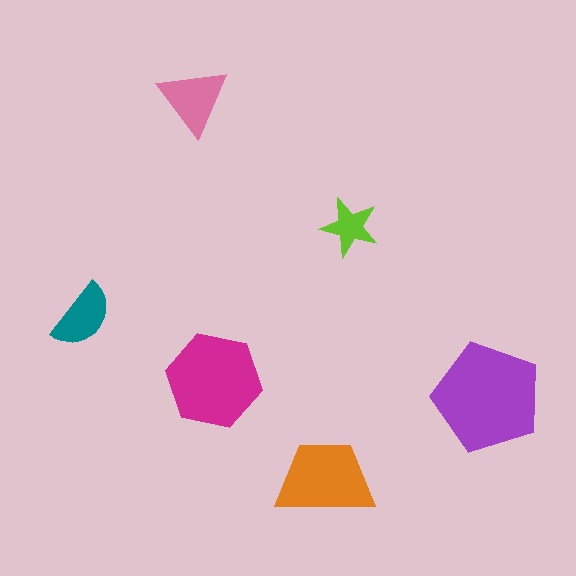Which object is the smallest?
The lime star.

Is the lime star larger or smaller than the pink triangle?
Smaller.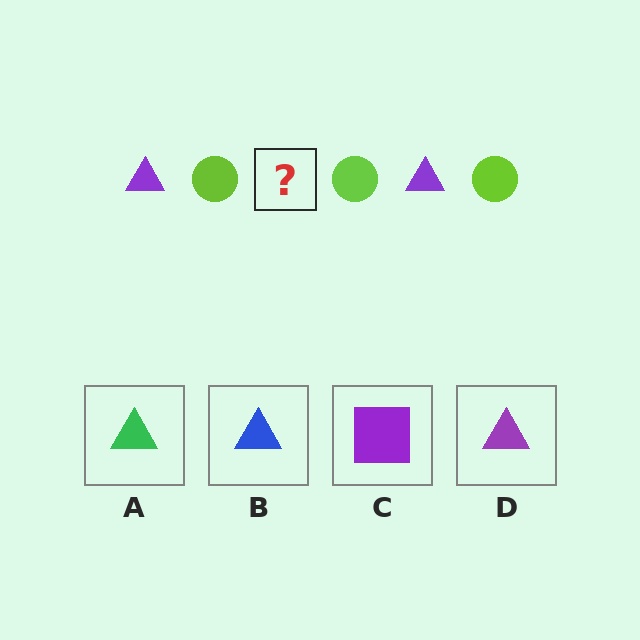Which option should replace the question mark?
Option D.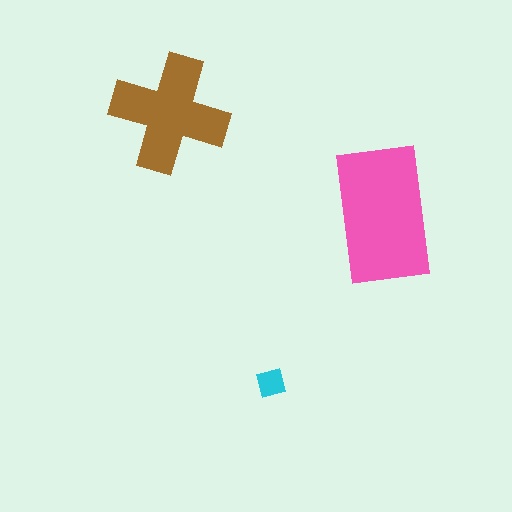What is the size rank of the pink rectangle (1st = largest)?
1st.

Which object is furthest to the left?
The brown cross is leftmost.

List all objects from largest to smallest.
The pink rectangle, the brown cross, the cyan diamond.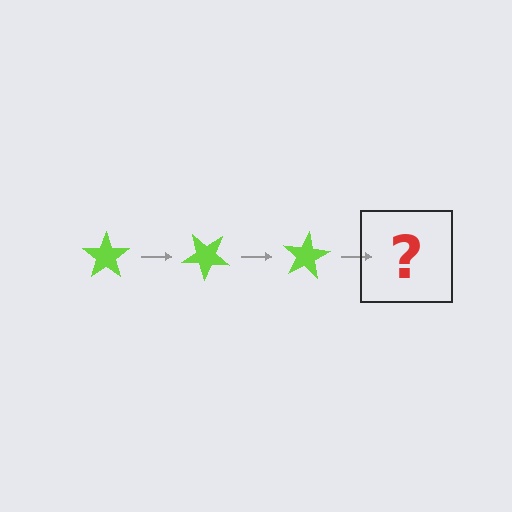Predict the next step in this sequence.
The next step is a lime star rotated 120 degrees.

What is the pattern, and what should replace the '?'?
The pattern is that the star rotates 40 degrees each step. The '?' should be a lime star rotated 120 degrees.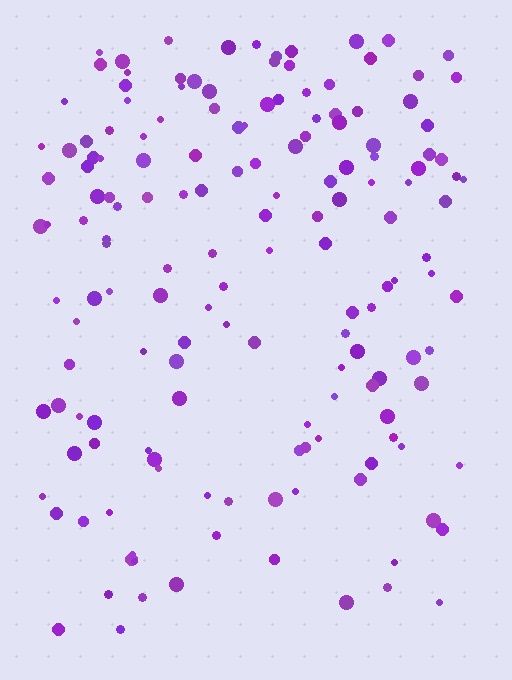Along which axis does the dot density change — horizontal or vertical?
Vertical.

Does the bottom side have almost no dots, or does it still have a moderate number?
Still a moderate number, just noticeably fewer than the top.